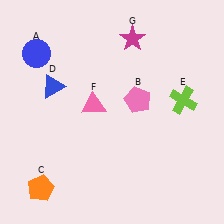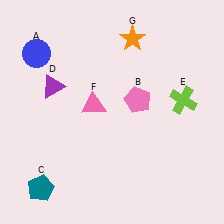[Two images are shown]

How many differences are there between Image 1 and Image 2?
There are 3 differences between the two images.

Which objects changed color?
C changed from orange to teal. D changed from blue to purple. G changed from magenta to orange.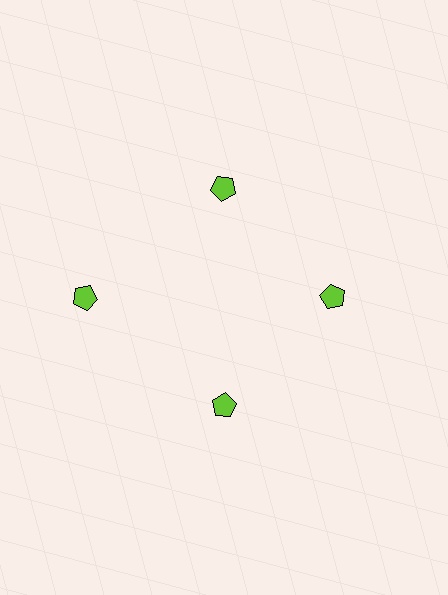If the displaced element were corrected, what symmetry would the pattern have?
It would have 4-fold rotational symmetry — the pattern would map onto itself every 90 degrees.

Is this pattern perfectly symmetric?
No. The 4 lime pentagons are arranged in a ring, but one element near the 9 o'clock position is pushed outward from the center, breaking the 4-fold rotational symmetry.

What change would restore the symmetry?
The symmetry would be restored by moving it inward, back onto the ring so that all 4 pentagons sit at equal angles and equal distance from the center.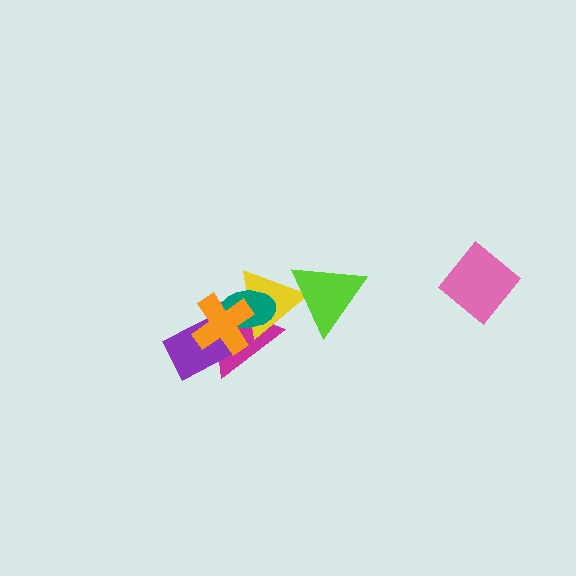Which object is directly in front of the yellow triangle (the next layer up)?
The teal ellipse is directly in front of the yellow triangle.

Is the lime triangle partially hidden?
No, no other shape covers it.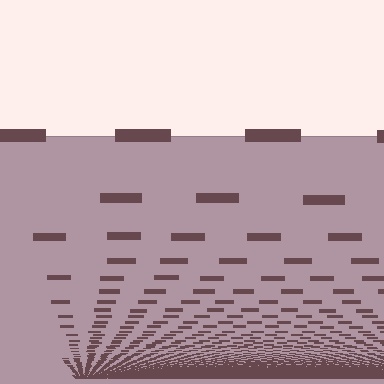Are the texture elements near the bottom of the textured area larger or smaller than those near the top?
Smaller. The gradient is inverted — elements near the bottom are smaller and denser.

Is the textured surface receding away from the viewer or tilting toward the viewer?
The surface appears to tilt toward the viewer. Texture elements get larger and sparser toward the top.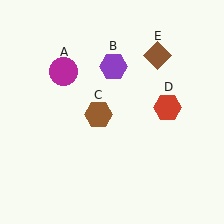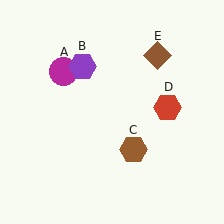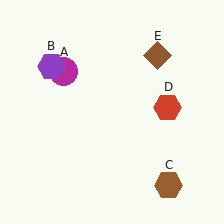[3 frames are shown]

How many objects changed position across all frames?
2 objects changed position: purple hexagon (object B), brown hexagon (object C).